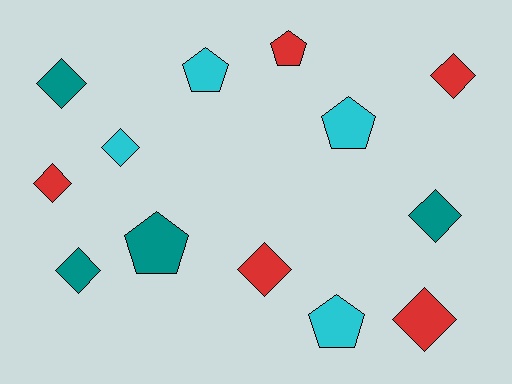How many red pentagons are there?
There is 1 red pentagon.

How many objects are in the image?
There are 13 objects.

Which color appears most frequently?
Red, with 5 objects.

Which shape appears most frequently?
Diamond, with 8 objects.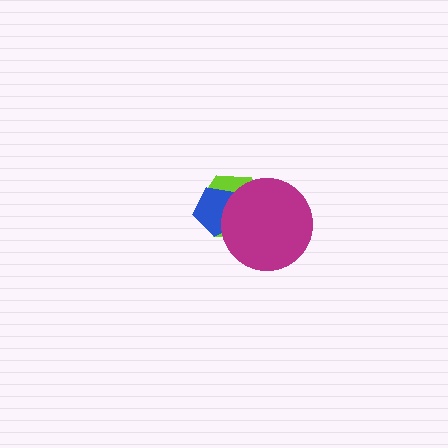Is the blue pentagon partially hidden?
Yes, it is partially covered by another shape.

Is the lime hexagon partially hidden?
Yes, it is partially covered by another shape.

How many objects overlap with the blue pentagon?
2 objects overlap with the blue pentagon.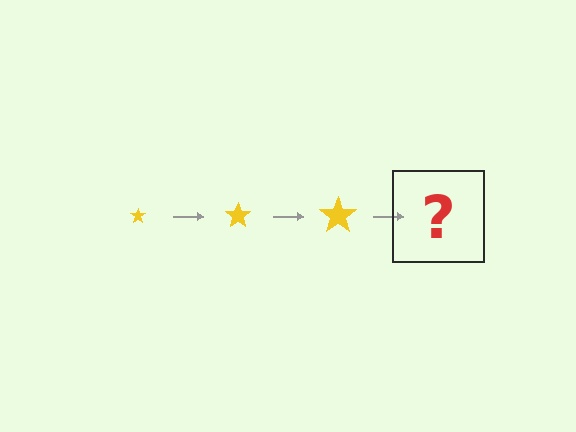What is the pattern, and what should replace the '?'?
The pattern is that the star gets progressively larger each step. The '?' should be a yellow star, larger than the previous one.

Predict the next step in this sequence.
The next step is a yellow star, larger than the previous one.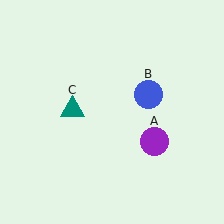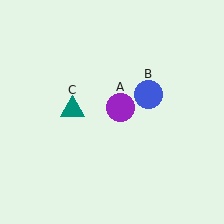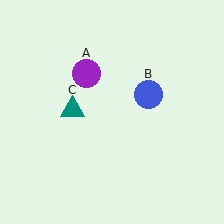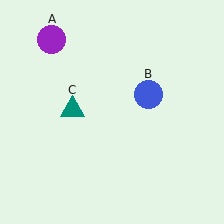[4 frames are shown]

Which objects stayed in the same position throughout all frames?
Blue circle (object B) and teal triangle (object C) remained stationary.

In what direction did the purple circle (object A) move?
The purple circle (object A) moved up and to the left.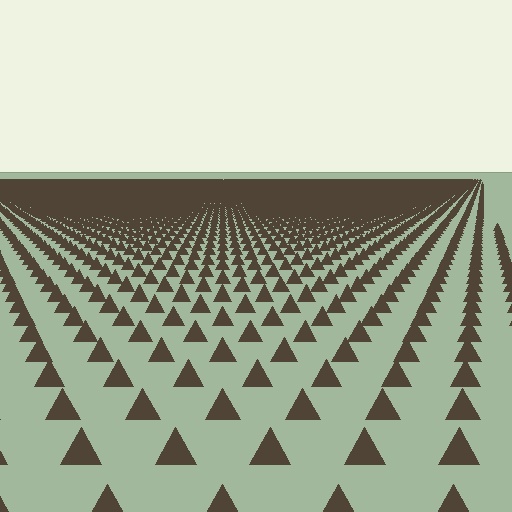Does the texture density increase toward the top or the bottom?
Density increases toward the top.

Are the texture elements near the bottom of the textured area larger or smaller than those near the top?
Larger. Near the bottom, elements are closer to the viewer and appear at a bigger on-screen size.